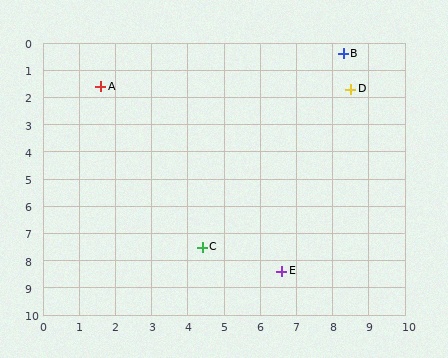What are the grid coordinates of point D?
Point D is at approximately (8.5, 1.7).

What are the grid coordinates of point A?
Point A is at approximately (1.6, 1.6).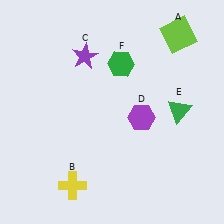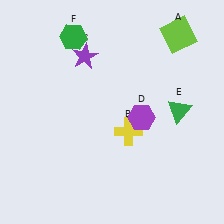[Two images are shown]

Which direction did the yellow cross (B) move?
The yellow cross (B) moved right.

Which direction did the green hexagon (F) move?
The green hexagon (F) moved left.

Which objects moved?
The objects that moved are: the yellow cross (B), the green hexagon (F).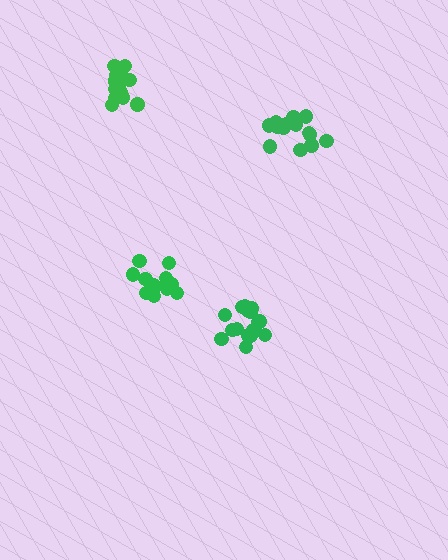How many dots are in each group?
Group 1: 16 dots, Group 2: 16 dots, Group 3: 14 dots, Group 4: 14 dots (60 total).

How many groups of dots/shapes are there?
There are 4 groups.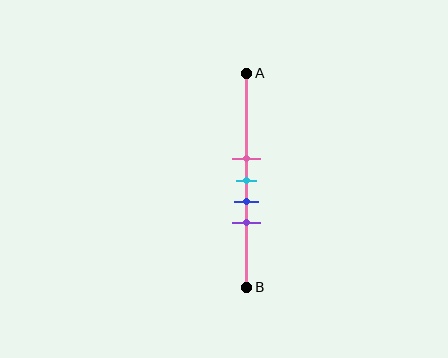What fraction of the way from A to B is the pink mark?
The pink mark is approximately 40% (0.4) of the way from A to B.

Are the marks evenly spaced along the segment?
Yes, the marks are approximately evenly spaced.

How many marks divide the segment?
There are 4 marks dividing the segment.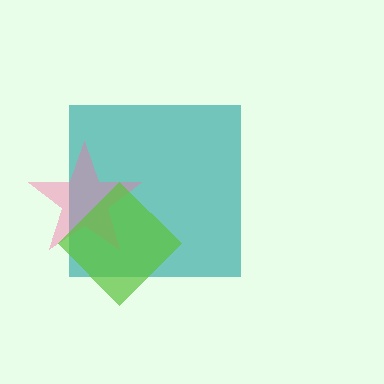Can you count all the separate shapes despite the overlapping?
Yes, there are 3 separate shapes.